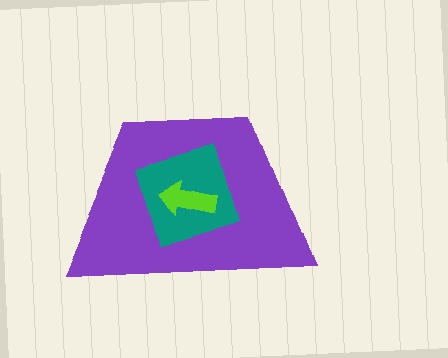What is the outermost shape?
The purple trapezoid.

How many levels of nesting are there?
3.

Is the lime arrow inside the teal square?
Yes.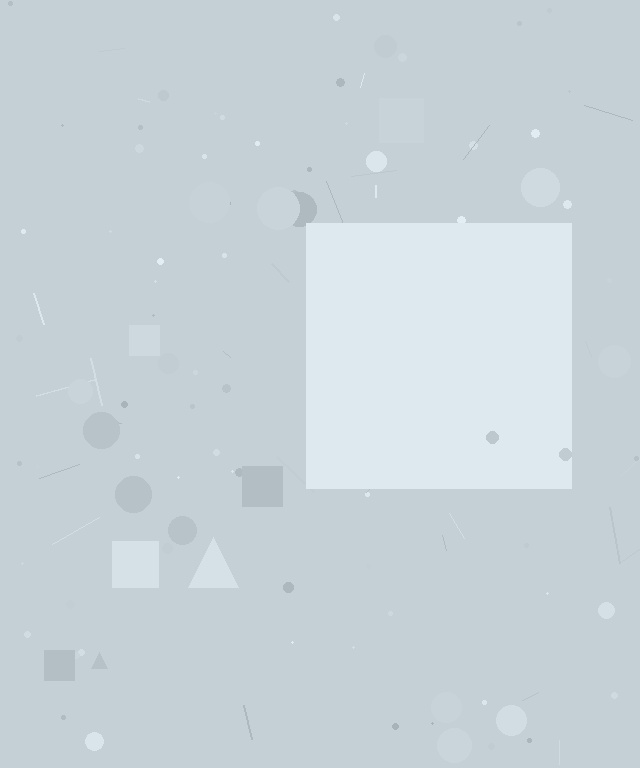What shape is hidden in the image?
A square is hidden in the image.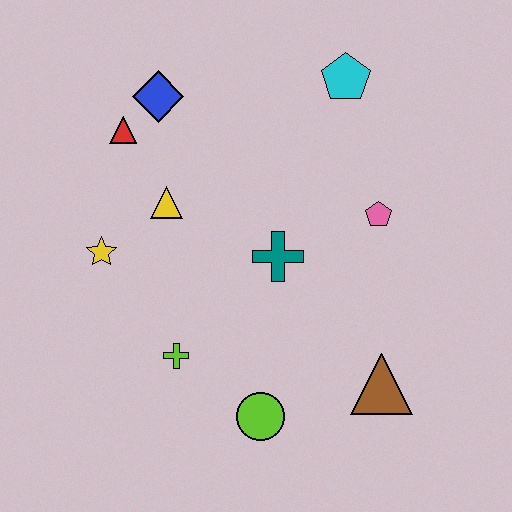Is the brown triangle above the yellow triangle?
No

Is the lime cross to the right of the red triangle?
Yes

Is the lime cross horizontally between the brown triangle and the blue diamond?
Yes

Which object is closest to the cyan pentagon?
The pink pentagon is closest to the cyan pentagon.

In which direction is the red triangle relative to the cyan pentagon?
The red triangle is to the left of the cyan pentagon.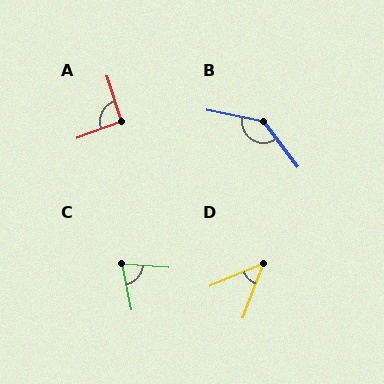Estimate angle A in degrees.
Approximately 93 degrees.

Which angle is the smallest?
D, at approximately 46 degrees.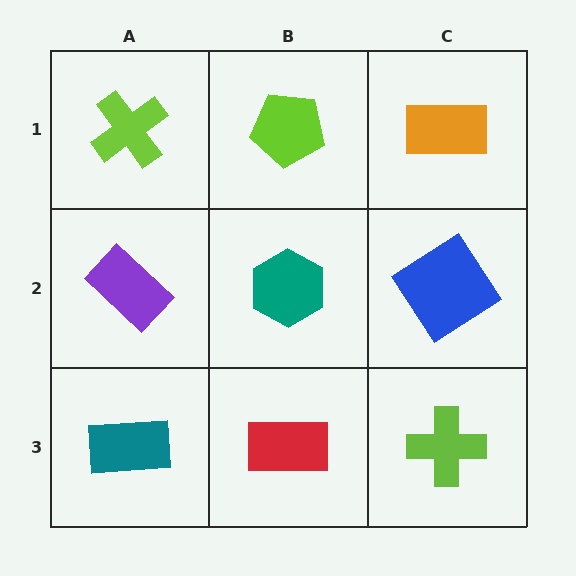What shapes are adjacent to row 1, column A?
A purple rectangle (row 2, column A), a lime pentagon (row 1, column B).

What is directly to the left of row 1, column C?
A lime pentagon.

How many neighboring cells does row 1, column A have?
2.